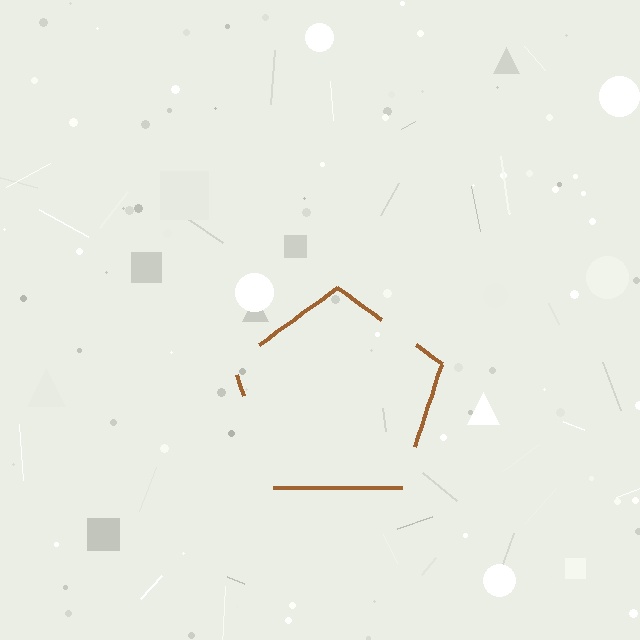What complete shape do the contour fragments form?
The contour fragments form a pentagon.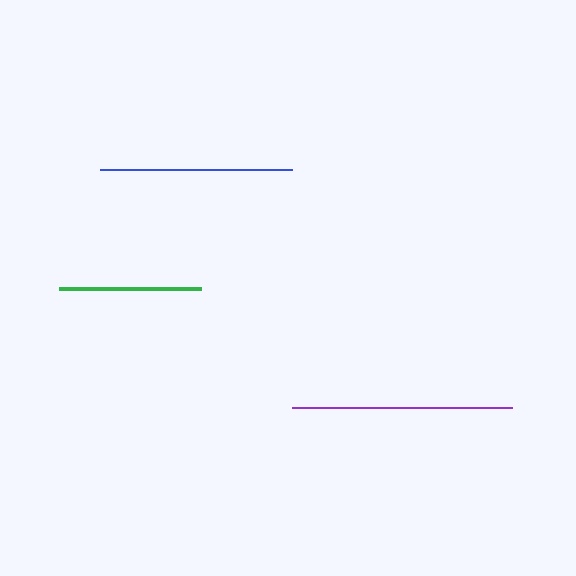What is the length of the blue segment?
The blue segment is approximately 191 pixels long.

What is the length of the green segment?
The green segment is approximately 142 pixels long.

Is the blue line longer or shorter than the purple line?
The purple line is longer than the blue line.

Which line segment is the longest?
The purple line is the longest at approximately 220 pixels.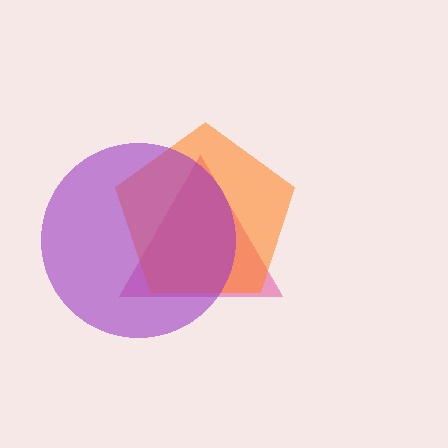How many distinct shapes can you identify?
There are 3 distinct shapes: a pink triangle, an orange pentagon, a purple circle.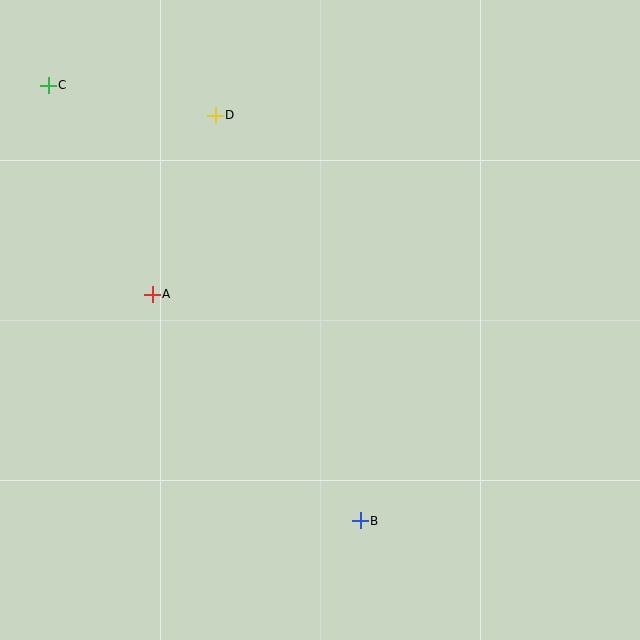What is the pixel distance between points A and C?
The distance between A and C is 233 pixels.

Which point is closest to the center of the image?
Point A at (152, 294) is closest to the center.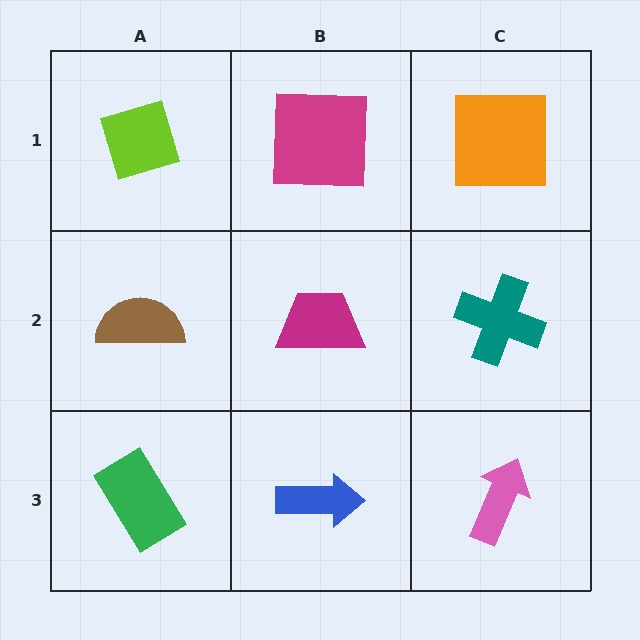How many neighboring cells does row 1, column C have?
2.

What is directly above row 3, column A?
A brown semicircle.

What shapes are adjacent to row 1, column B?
A magenta trapezoid (row 2, column B), a lime diamond (row 1, column A), an orange square (row 1, column C).